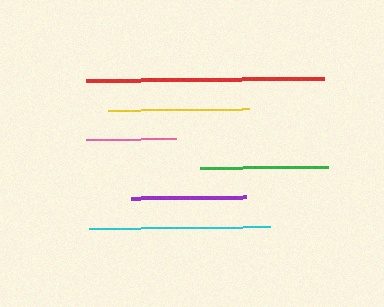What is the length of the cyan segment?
The cyan segment is approximately 181 pixels long.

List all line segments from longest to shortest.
From longest to shortest: red, cyan, yellow, green, purple, pink.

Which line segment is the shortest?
The pink line is the shortest at approximately 90 pixels.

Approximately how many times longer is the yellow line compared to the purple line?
The yellow line is approximately 1.2 times the length of the purple line.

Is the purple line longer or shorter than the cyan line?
The cyan line is longer than the purple line.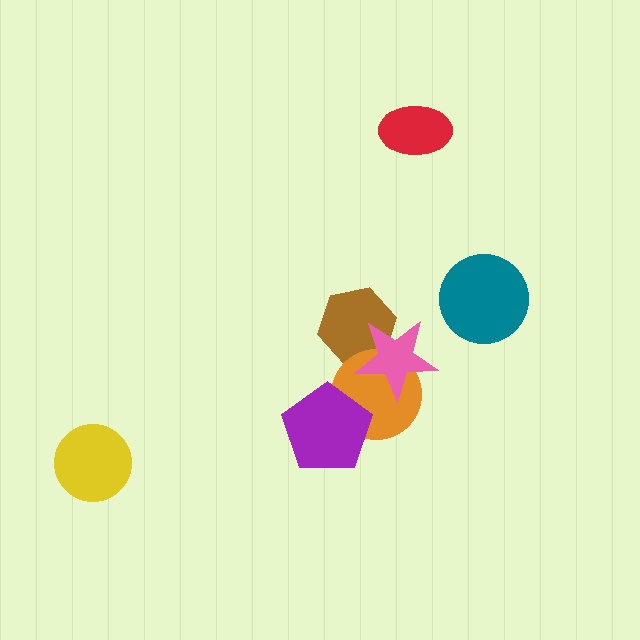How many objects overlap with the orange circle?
3 objects overlap with the orange circle.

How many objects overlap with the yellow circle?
0 objects overlap with the yellow circle.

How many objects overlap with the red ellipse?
0 objects overlap with the red ellipse.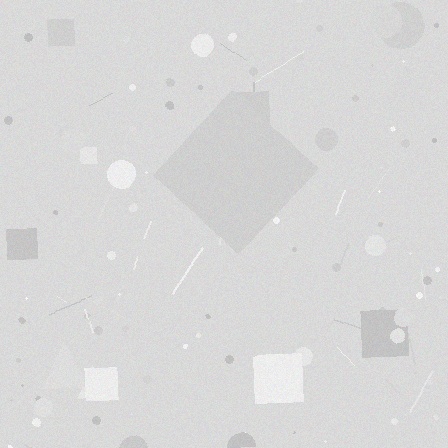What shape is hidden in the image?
A diamond is hidden in the image.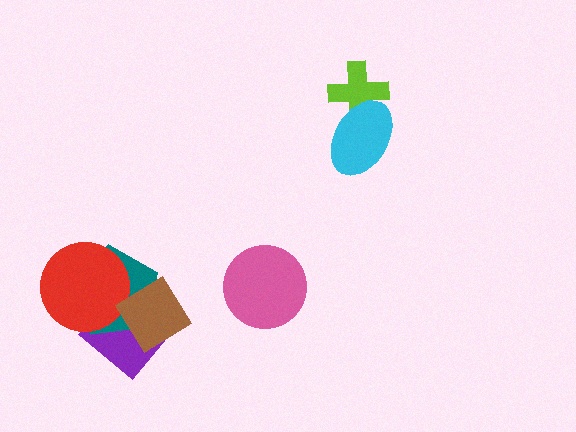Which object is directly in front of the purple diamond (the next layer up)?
The teal pentagon is directly in front of the purple diamond.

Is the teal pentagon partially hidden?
Yes, it is partially covered by another shape.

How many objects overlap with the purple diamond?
3 objects overlap with the purple diamond.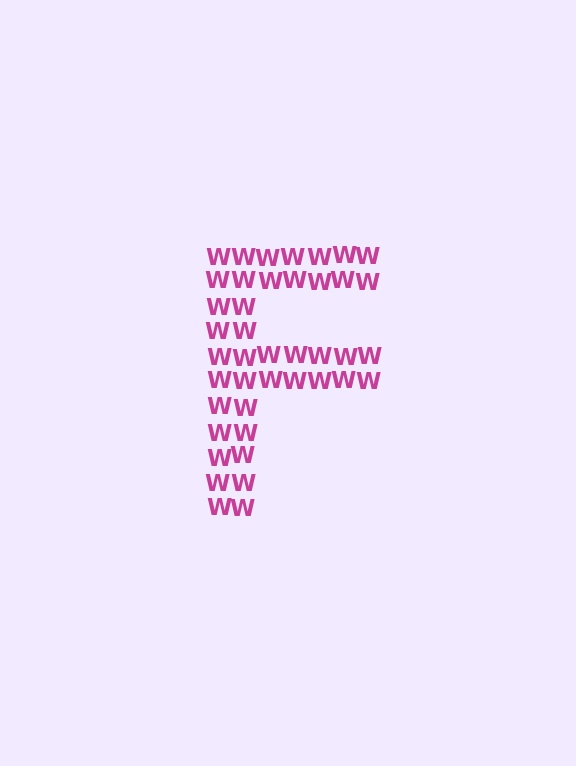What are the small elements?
The small elements are letter W's.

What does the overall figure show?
The overall figure shows the letter F.